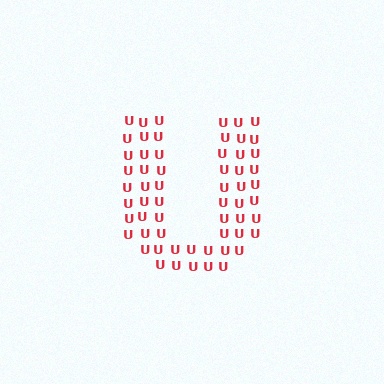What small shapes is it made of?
It is made of small letter U's.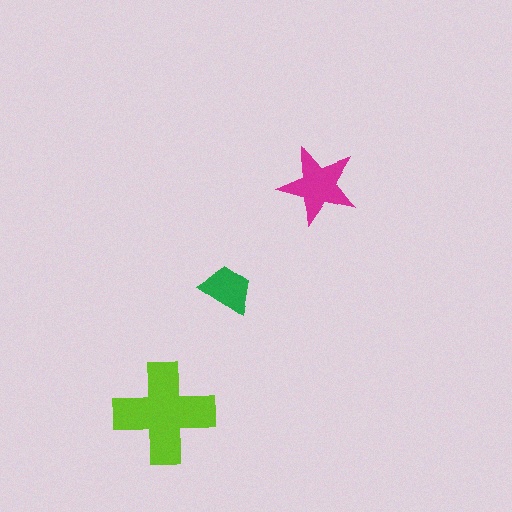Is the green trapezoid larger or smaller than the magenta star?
Smaller.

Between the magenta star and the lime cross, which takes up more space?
The lime cross.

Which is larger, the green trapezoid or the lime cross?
The lime cross.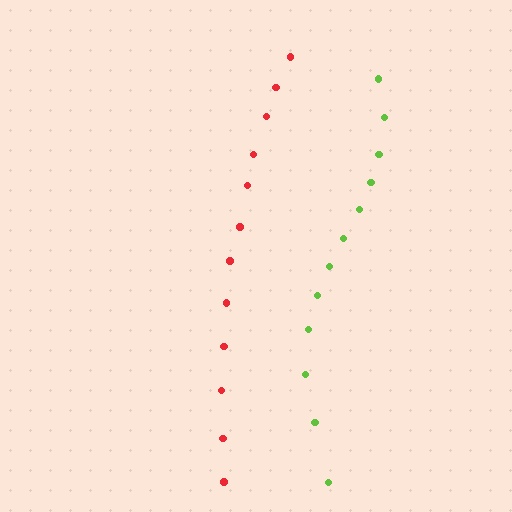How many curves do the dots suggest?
There are 2 distinct paths.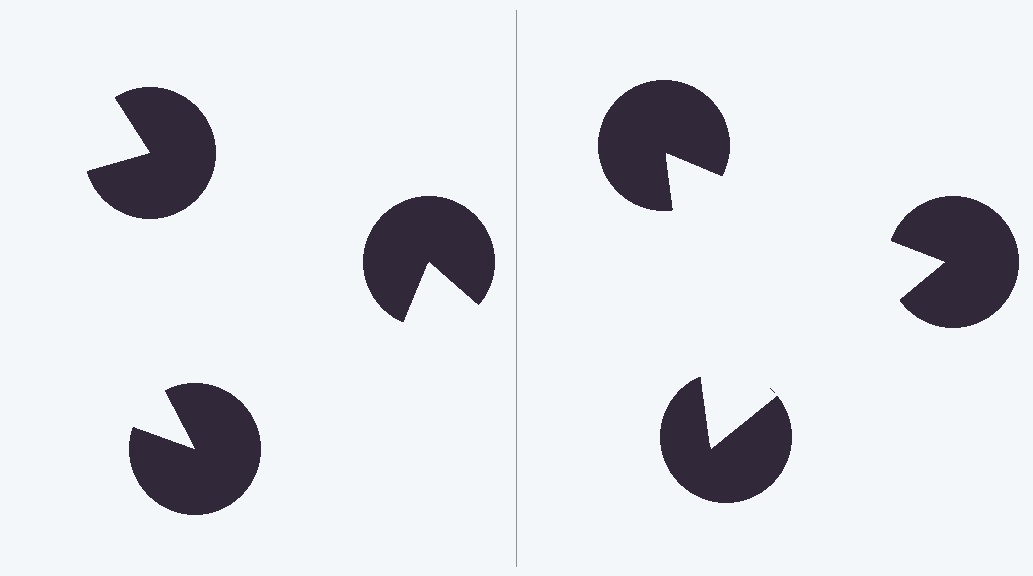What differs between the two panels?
The pac-man discs are positioned identically on both sides; only the wedge orientations differ. On the right they align to a triangle; on the left they are misaligned.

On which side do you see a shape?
An illusory triangle appears on the right side. On the left side the wedge cuts are rotated, so no coherent shape forms.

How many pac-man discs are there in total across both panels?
6 — 3 on each side.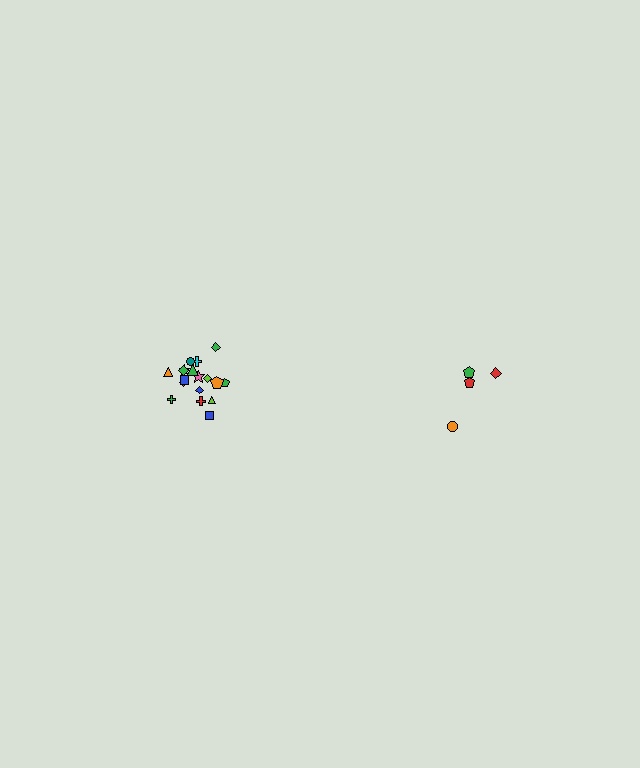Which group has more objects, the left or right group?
The left group.